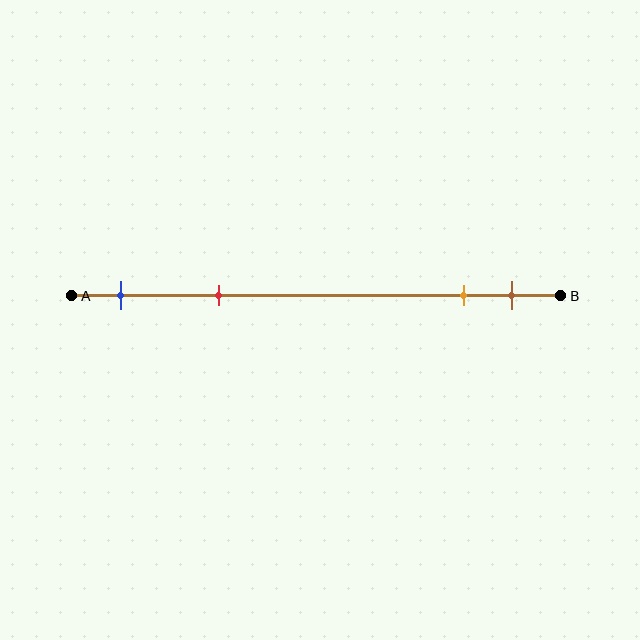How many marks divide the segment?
There are 4 marks dividing the segment.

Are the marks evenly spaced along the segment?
No, the marks are not evenly spaced.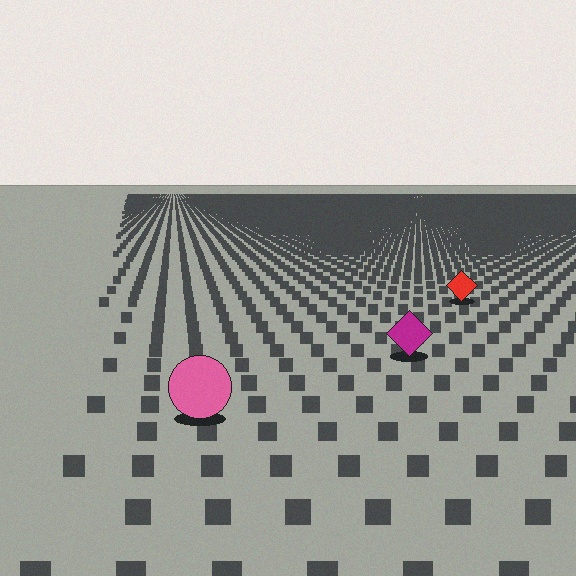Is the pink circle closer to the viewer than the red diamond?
Yes. The pink circle is closer — you can tell from the texture gradient: the ground texture is coarser near it.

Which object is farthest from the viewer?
The red diamond is farthest from the viewer. It appears smaller and the ground texture around it is denser.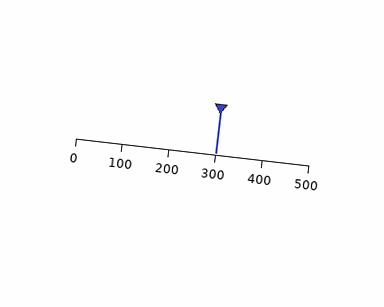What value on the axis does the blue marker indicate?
The marker indicates approximately 300.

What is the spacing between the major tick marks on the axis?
The major ticks are spaced 100 apart.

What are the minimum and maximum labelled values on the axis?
The axis runs from 0 to 500.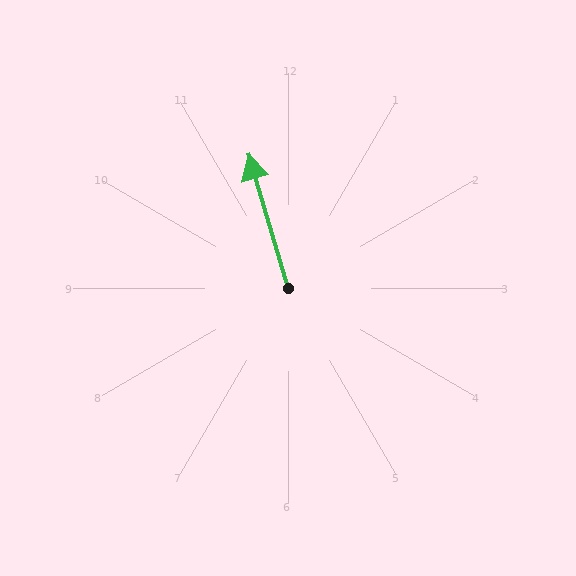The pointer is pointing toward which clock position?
Roughly 11 o'clock.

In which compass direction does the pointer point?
North.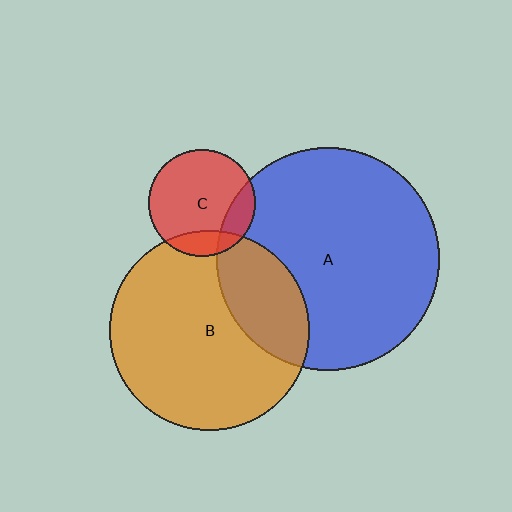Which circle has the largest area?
Circle A (blue).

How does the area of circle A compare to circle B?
Approximately 1.2 times.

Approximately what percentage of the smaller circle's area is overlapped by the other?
Approximately 25%.